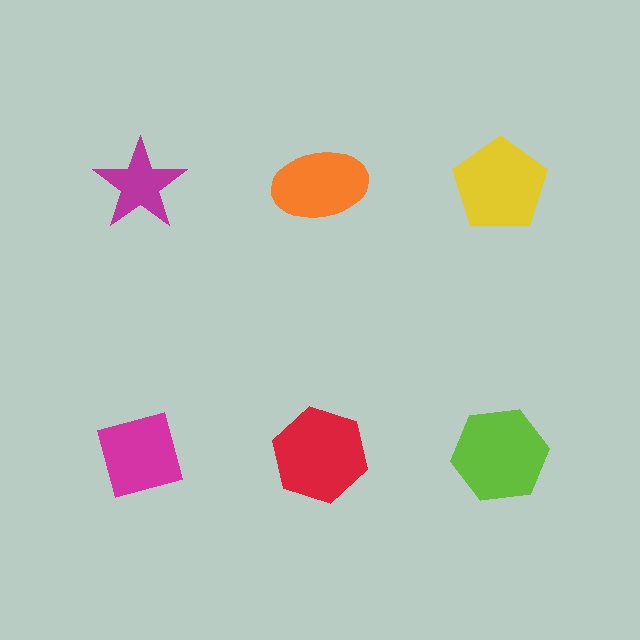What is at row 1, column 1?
A magenta star.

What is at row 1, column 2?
An orange ellipse.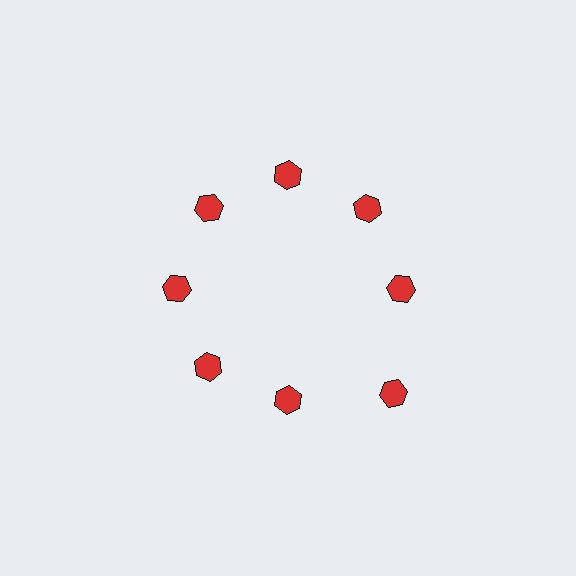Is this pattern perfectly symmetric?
No. The 8 red hexagons are arranged in a ring, but one element near the 4 o'clock position is pushed outward from the center, breaking the 8-fold rotational symmetry.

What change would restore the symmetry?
The symmetry would be restored by moving it inward, back onto the ring so that all 8 hexagons sit at equal angles and equal distance from the center.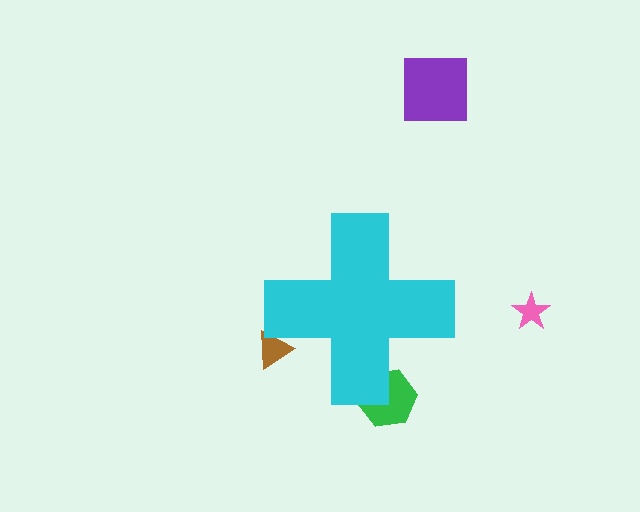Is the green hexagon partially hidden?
Yes, the green hexagon is partially hidden behind the cyan cross.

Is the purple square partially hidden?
No, the purple square is fully visible.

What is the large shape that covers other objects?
A cyan cross.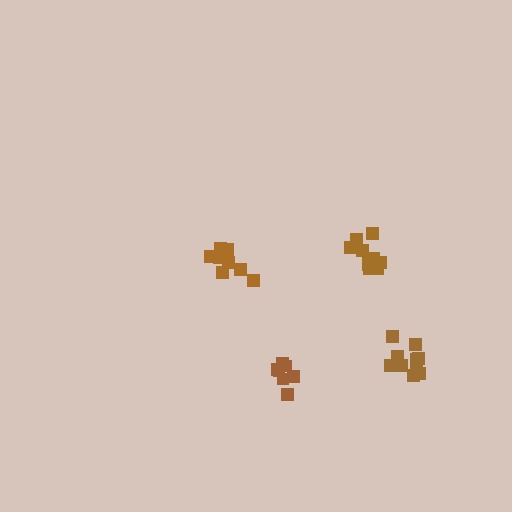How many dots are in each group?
Group 1: 10 dots, Group 2: 10 dots, Group 3: 7 dots, Group 4: 11 dots (38 total).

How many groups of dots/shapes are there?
There are 4 groups.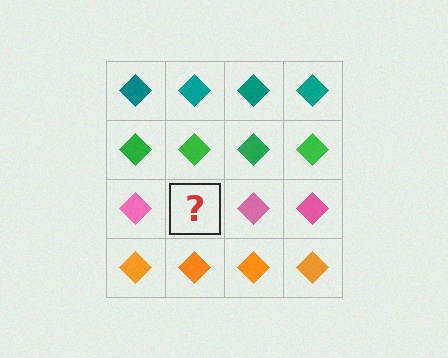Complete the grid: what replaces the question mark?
The question mark should be replaced with a pink diamond.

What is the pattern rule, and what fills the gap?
The rule is that each row has a consistent color. The gap should be filled with a pink diamond.